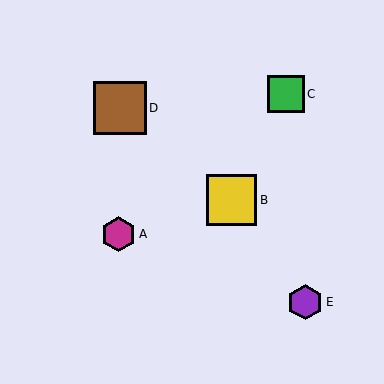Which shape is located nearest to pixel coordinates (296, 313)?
The purple hexagon (labeled E) at (305, 302) is nearest to that location.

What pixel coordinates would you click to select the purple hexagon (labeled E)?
Click at (305, 302) to select the purple hexagon E.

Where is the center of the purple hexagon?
The center of the purple hexagon is at (305, 302).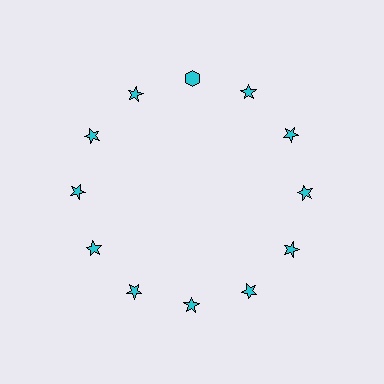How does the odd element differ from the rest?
It has a different shape: hexagon instead of star.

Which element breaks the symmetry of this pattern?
The cyan hexagon at roughly the 12 o'clock position breaks the symmetry. All other shapes are cyan stars.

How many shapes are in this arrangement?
There are 12 shapes arranged in a ring pattern.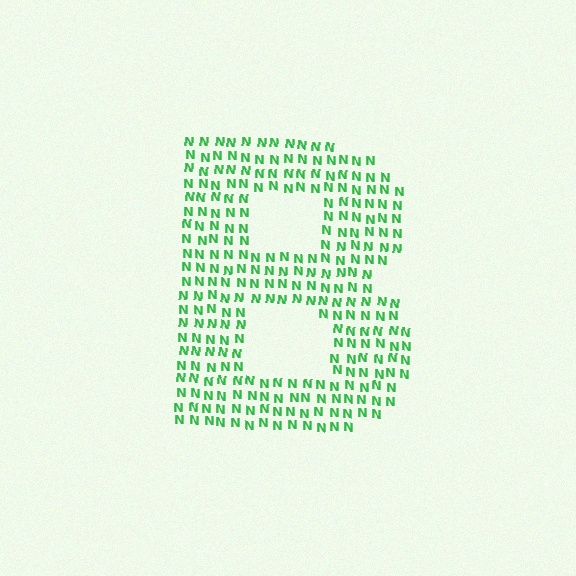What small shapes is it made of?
It is made of small letter N's.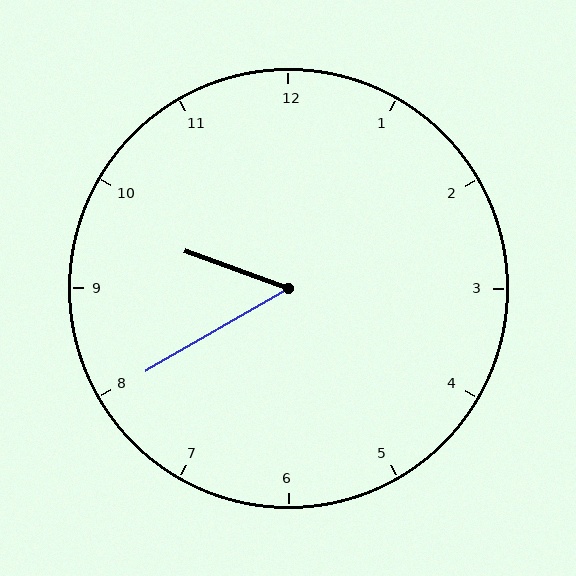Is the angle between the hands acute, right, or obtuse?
It is acute.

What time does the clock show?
9:40.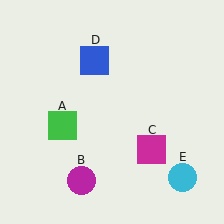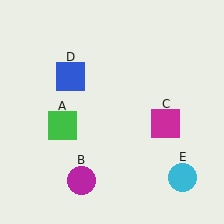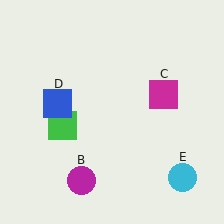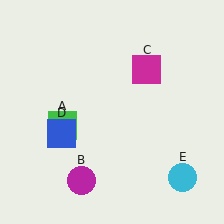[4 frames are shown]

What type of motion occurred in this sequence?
The magenta square (object C), blue square (object D) rotated counterclockwise around the center of the scene.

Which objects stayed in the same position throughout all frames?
Green square (object A) and magenta circle (object B) and cyan circle (object E) remained stationary.